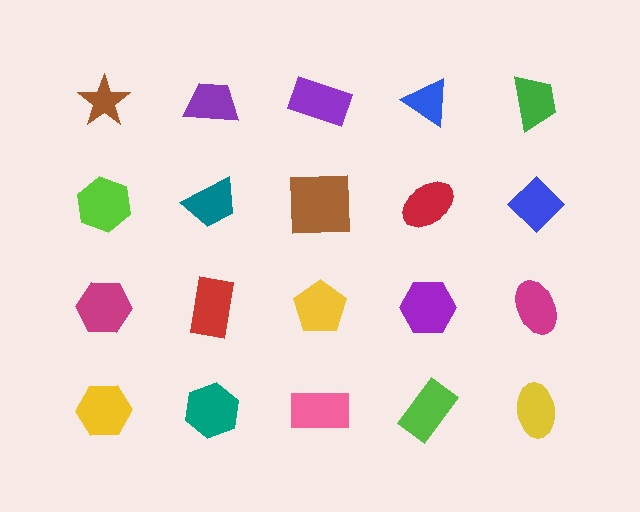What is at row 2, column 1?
A lime hexagon.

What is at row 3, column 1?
A magenta hexagon.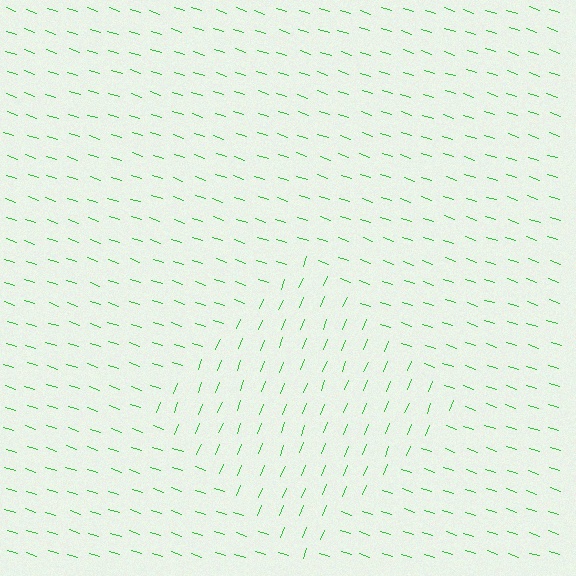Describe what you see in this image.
The image is filled with small green line segments. A diamond region in the image has lines oriented differently from the surrounding lines, creating a visible texture boundary.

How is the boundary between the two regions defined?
The boundary is defined purely by a change in line orientation (approximately 86 degrees difference). All lines are the same color and thickness.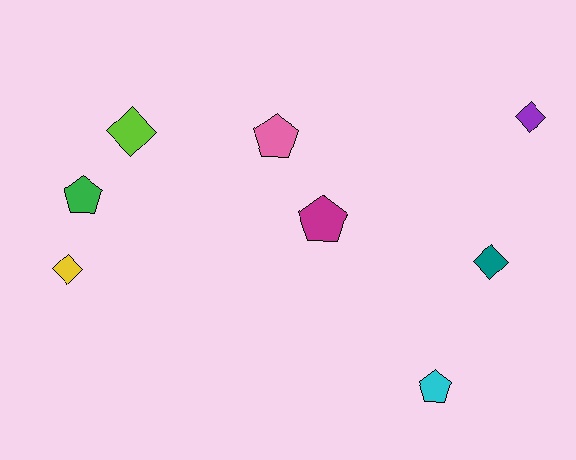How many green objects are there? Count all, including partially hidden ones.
There is 1 green object.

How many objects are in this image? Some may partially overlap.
There are 8 objects.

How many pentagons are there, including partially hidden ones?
There are 4 pentagons.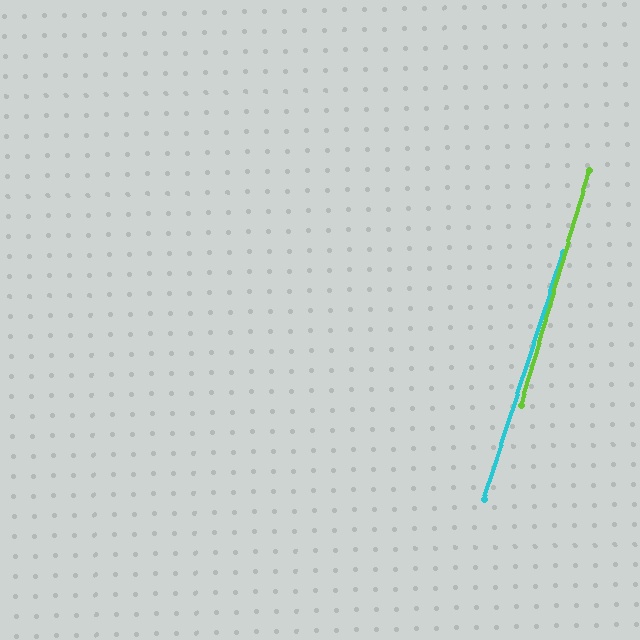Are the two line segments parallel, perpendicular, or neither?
Parallel — their directions differ by only 1.7°.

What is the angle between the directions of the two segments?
Approximately 2 degrees.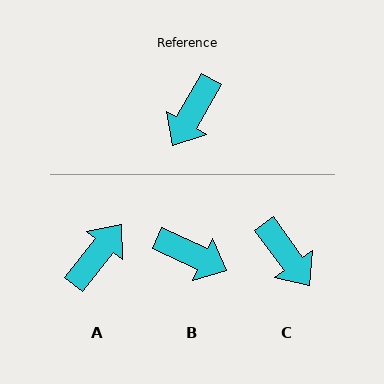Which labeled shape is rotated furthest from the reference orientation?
A, about 172 degrees away.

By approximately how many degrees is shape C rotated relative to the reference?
Approximately 66 degrees counter-clockwise.